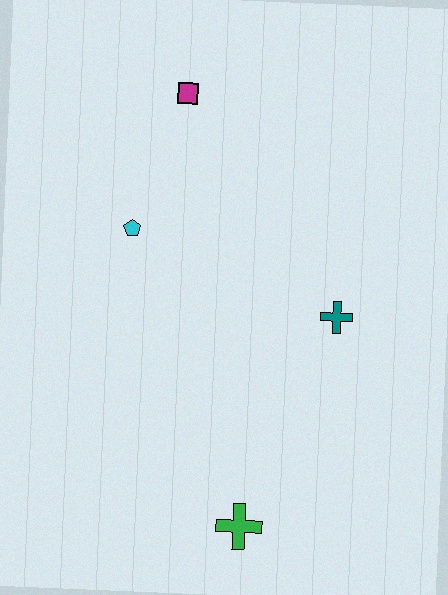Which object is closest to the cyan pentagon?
The magenta square is closest to the cyan pentagon.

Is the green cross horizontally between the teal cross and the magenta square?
Yes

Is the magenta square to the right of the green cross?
No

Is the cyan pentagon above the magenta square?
No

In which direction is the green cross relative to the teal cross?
The green cross is below the teal cross.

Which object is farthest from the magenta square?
The green cross is farthest from the magenta square.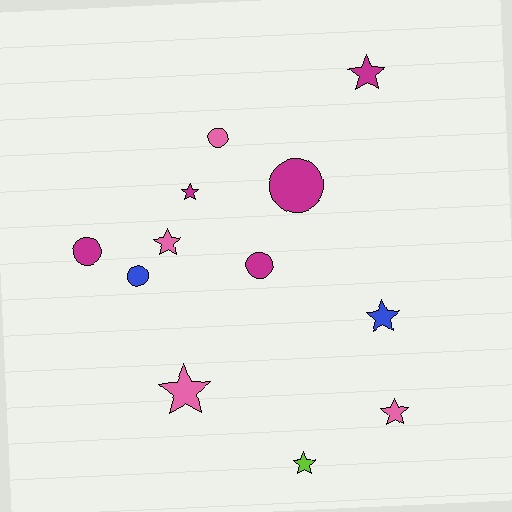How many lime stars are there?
There is 1 lime star.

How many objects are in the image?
There are 12 objects.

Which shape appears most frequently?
Star, with 7 objects.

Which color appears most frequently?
Magenta, with 5 objects.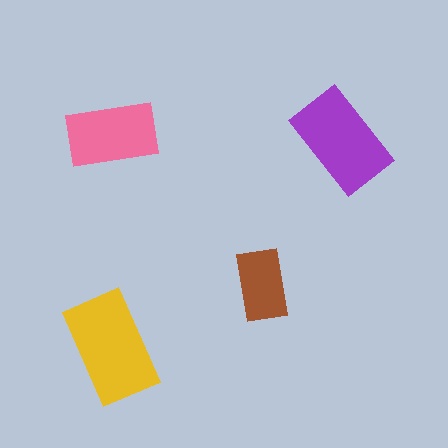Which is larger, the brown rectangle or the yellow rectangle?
The yellow one.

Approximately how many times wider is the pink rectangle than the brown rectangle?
About 1.5 times wider.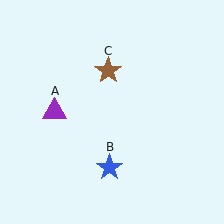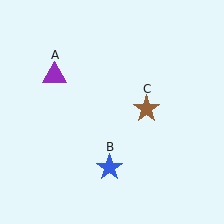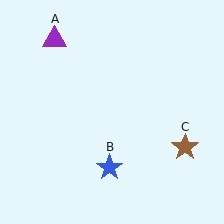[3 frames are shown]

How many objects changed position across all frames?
2 objects changed position: purple triangle (object A), brown star (object C).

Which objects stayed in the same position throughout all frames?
Blue star (object B) remained stationary.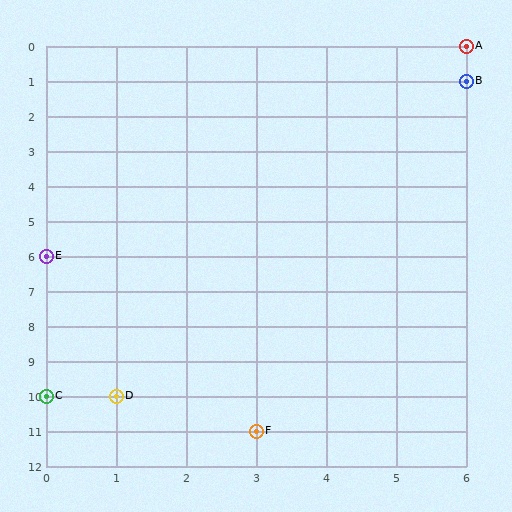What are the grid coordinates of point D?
Point D is at grid coordinates (1, 10).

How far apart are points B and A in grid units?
Points B and A are 1 row apart.